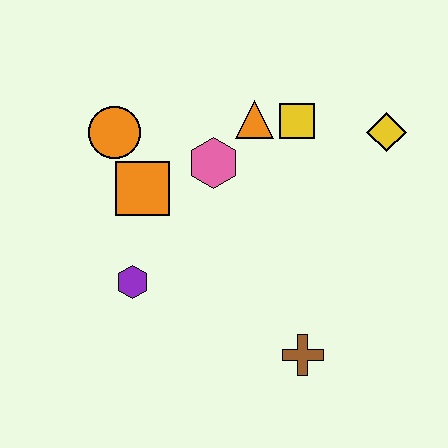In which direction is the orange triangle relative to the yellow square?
The orange triangle is to the left of the yellow square.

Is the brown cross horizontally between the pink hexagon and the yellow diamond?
Yes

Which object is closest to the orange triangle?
The yellow square is closest to the orange triangle.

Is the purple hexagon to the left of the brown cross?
Yes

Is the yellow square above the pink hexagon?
Yes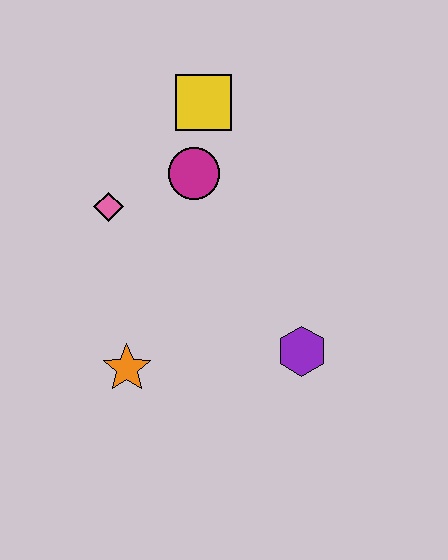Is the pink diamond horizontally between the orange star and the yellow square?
No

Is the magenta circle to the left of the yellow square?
Yes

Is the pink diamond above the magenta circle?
No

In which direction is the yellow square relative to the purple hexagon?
The yellow square is above the purple hexagon.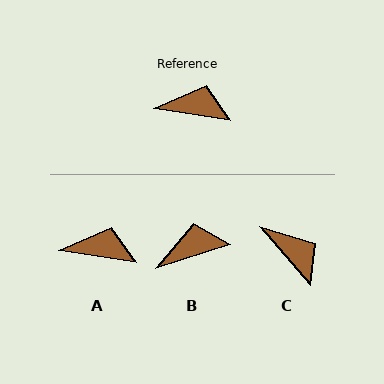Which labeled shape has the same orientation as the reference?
A.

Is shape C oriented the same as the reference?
No, it is off by about 41 degrees.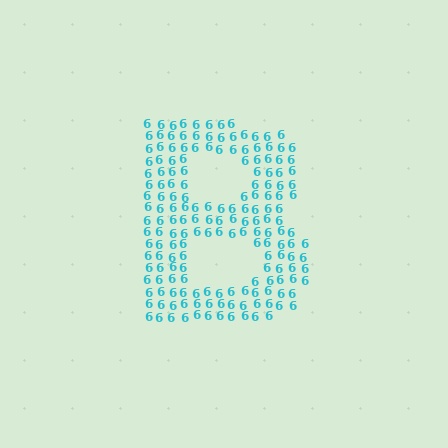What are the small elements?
The small elements are digit 6's.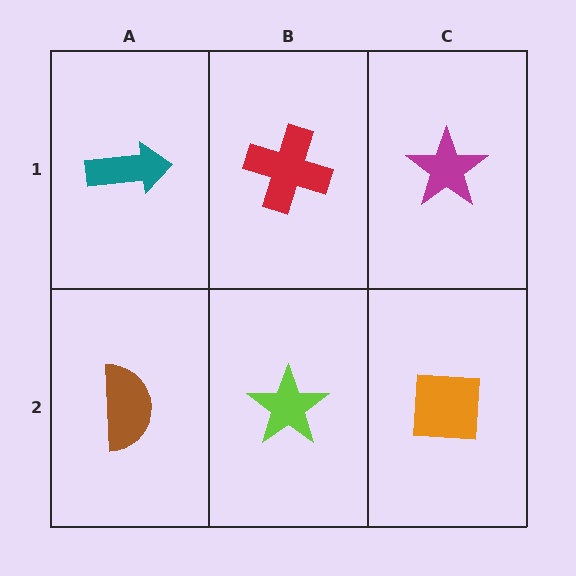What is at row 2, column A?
A brown semicircle.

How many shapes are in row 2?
3 shapes.